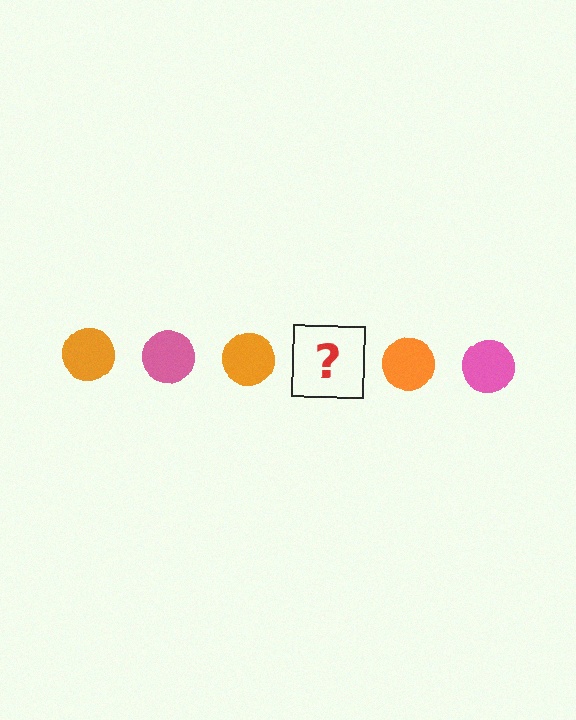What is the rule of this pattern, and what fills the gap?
The rule is that the pattern cycles through orange, pink circles. The gap should be filled with a pink circle.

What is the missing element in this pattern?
The missing element is a pink circle.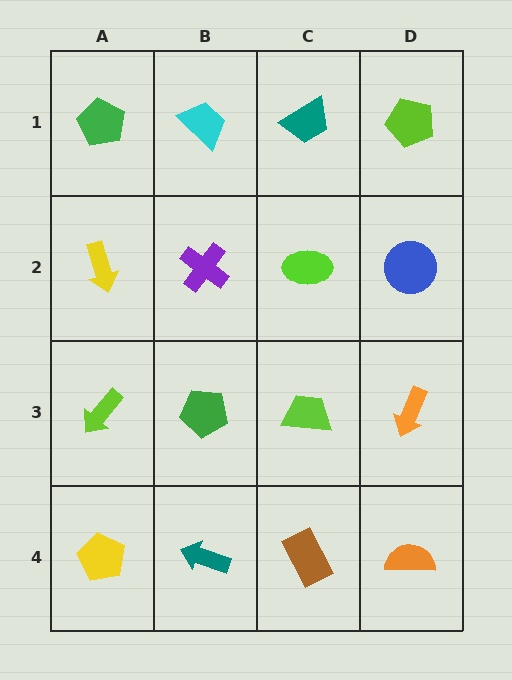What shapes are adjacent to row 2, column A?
A green pentagon (row 1, column A), a lime arrow (row 3, column A), a purple cross (row 2, column B).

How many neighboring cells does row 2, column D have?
3.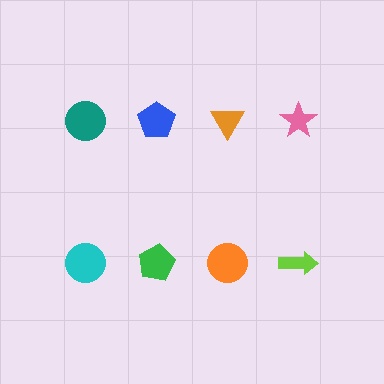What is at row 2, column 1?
A cyan circle.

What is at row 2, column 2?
A green pentagon.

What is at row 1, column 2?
A blue pentagon.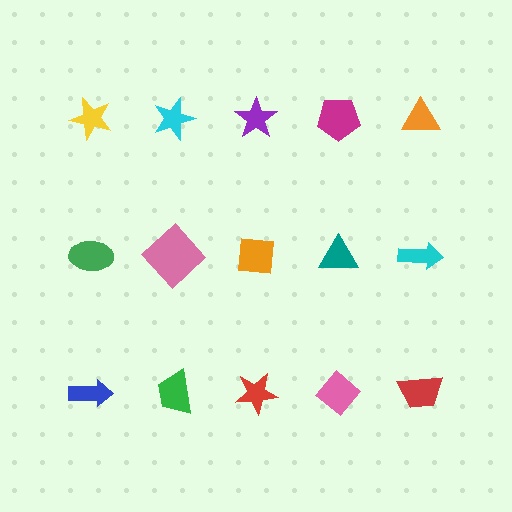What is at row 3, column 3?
A red star.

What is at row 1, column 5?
An orange triangle.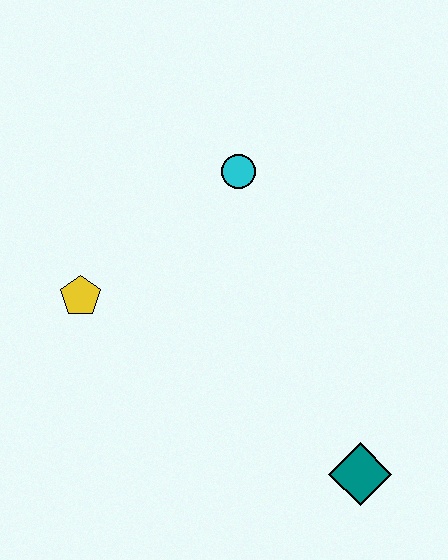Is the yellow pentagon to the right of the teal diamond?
No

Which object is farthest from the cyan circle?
The teal diamond is farthest from the cyan circle.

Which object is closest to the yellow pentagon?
The cyan circle is closest to the yellow pentagon.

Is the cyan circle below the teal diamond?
No